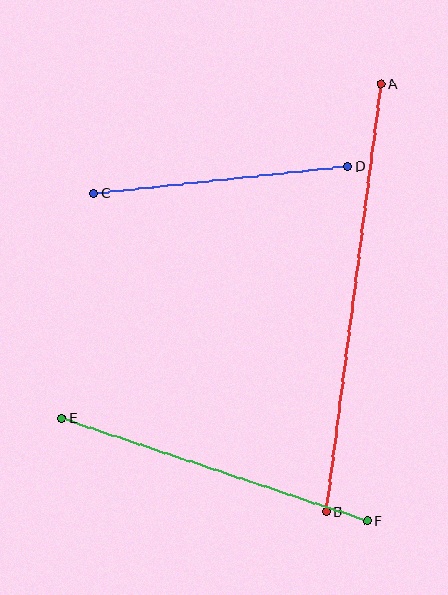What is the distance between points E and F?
The distance is approximately 323 pixels.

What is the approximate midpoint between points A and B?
The midpoint is at approximately (353, 298) pixels.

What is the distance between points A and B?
The distance is approximately 431 pixels.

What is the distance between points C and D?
The distance is approximately 256 pixels.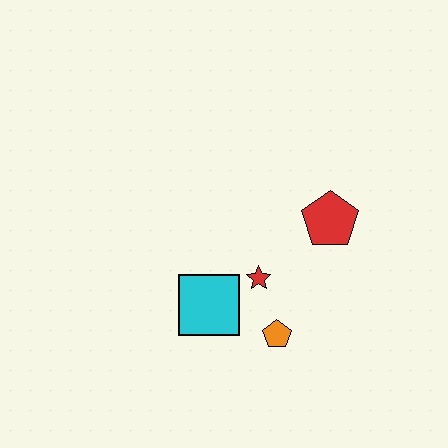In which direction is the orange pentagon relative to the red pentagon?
The orange pentagon is below the red pentagon.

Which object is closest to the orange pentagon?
The red star is closest to the orange pentagon.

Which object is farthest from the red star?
The red pentagon is farthest from the red star.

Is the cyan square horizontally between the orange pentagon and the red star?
No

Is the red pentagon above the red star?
Yes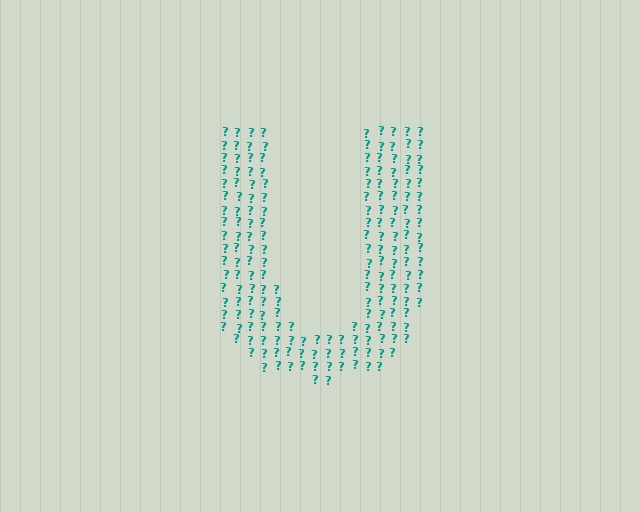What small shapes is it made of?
It is made of small question marks.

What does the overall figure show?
The overall figure shows the letter U.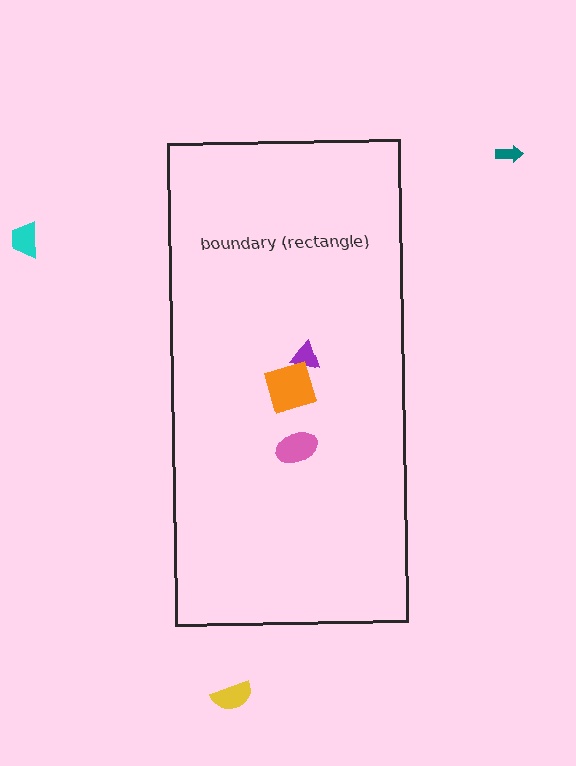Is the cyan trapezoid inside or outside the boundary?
Outside.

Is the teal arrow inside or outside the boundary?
Outside.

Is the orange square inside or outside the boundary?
Inside.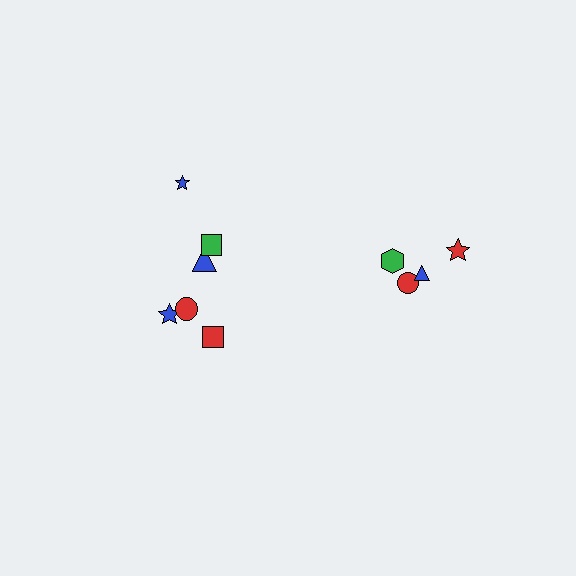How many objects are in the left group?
There are 6 objects.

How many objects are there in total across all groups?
There are 10 objects.